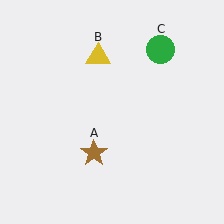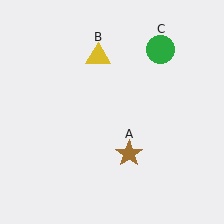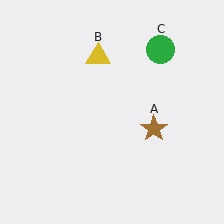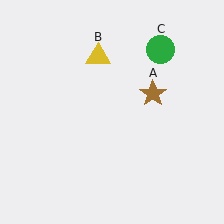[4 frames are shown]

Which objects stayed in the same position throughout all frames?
Yellow triangle (object B) and green circle (object C) remained stationary.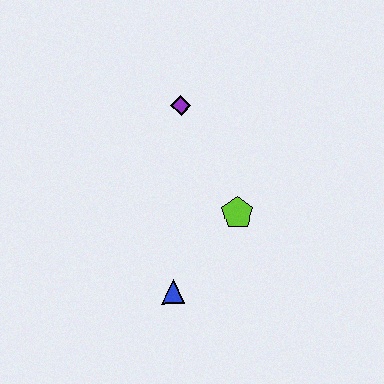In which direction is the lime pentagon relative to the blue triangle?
The lime pentagon is above the blue triangle.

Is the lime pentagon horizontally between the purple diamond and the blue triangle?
No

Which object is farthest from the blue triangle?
The purple diamond is farthest from the blue triangle.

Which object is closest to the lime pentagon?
The blue triangle is closest to the lime pentagon.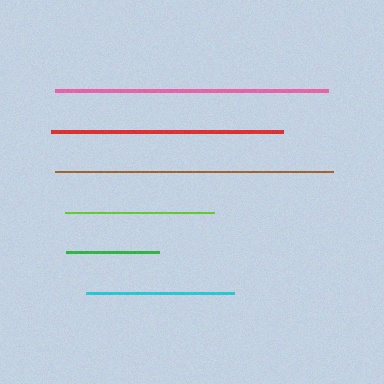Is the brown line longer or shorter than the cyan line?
The brown line is longer than the cyan line.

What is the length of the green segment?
The green segment is approximately 93 pixels long.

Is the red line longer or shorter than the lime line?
The red line is longer than the lime line.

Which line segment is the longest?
The brown line is the longest at approximately 278 pixels.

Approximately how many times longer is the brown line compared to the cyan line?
The brown line is approximately 1.9 times the length of the cyan line.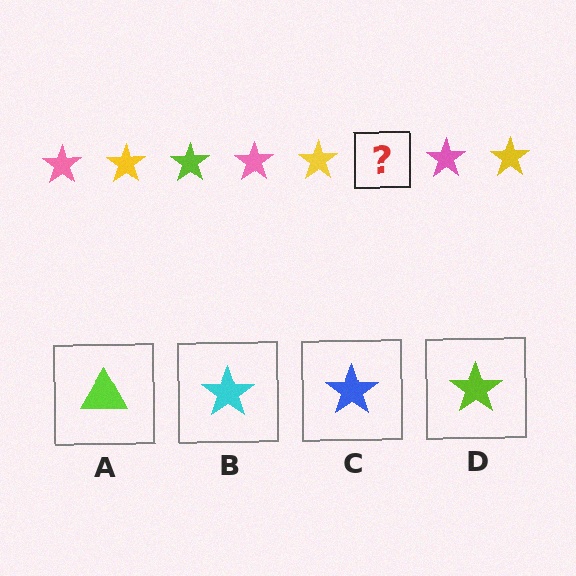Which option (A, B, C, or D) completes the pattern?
D.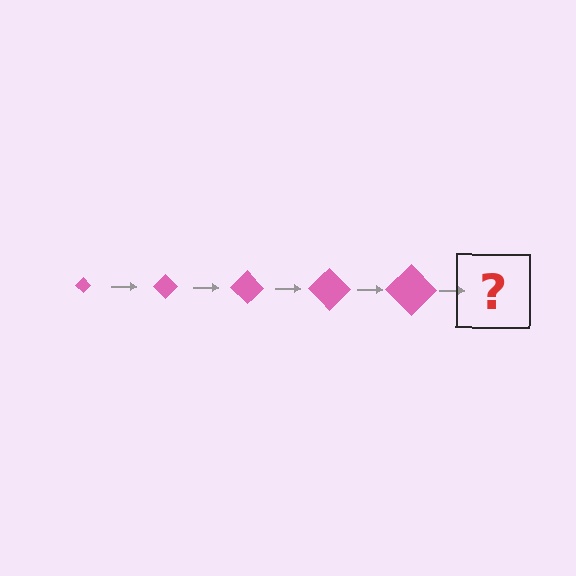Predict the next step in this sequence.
The next step is a pink diamond, larger than the previous one.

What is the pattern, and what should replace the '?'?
The pattern is that the diamond gets progressively larger each step. The '?' should be a pink diamond, larger than the previous one.